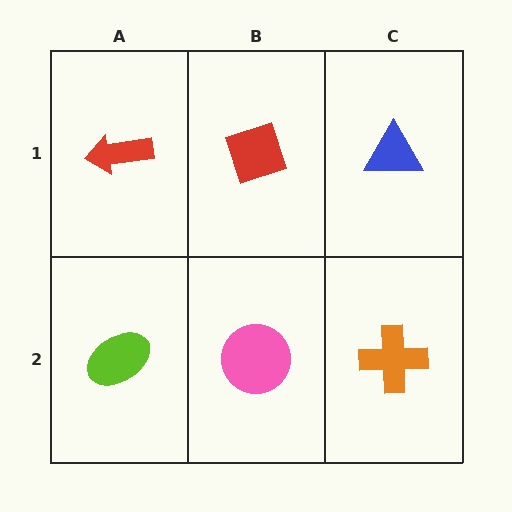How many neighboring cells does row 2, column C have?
2.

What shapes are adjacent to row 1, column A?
A lime ellipse (row 2, column A), a red diamond (row 1, column B).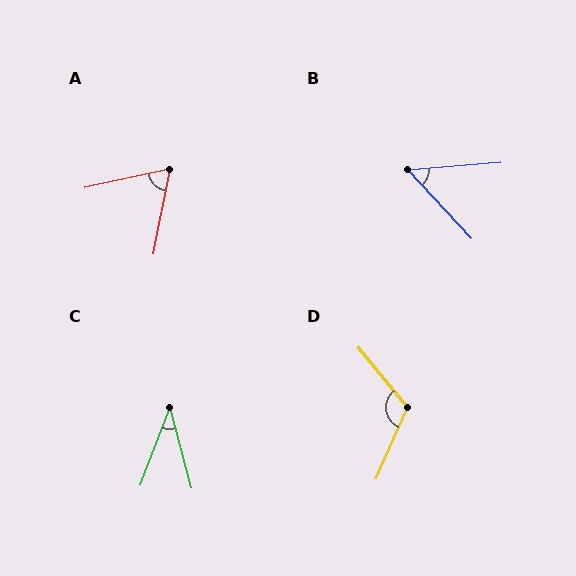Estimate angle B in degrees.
Approximately 52 degrees.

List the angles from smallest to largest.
C (36°), B (52°), A (67°), D (117°).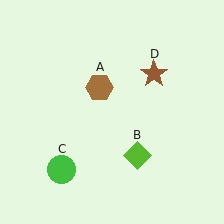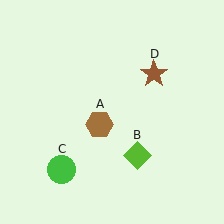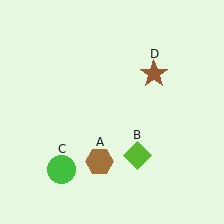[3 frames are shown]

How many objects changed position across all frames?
1 object changed position: brown hexagon (object A).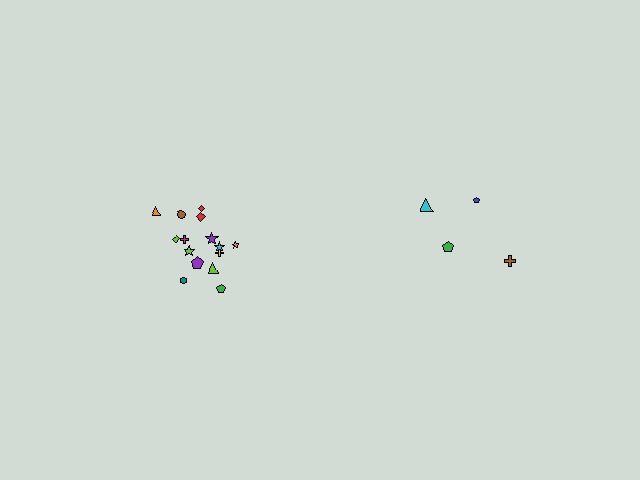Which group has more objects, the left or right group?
The left group.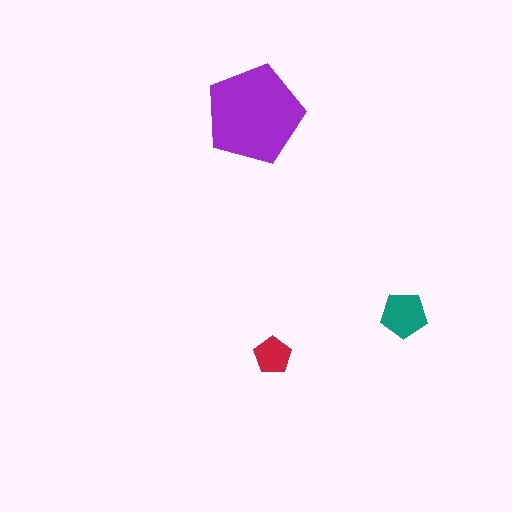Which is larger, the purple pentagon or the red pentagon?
The purple one.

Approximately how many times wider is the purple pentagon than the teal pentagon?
About 2 times wider.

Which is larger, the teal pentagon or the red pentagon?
The teal one.